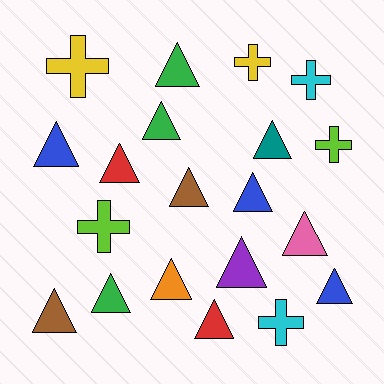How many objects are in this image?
There are 20 objects.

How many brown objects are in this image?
There are 2 brown objects.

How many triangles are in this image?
There are 14 triangles.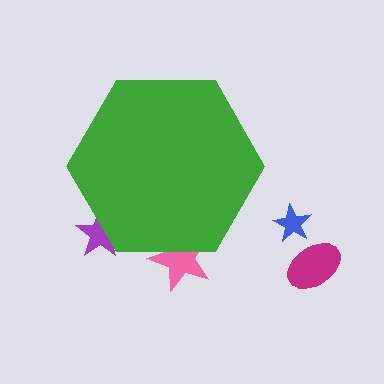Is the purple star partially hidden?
Yes, the purple star is partially hidden behind the green hexagon.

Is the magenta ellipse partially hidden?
No, the magenta ellipse is fully visible.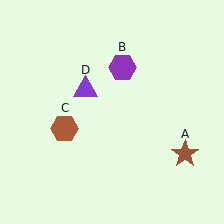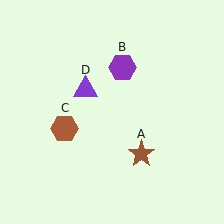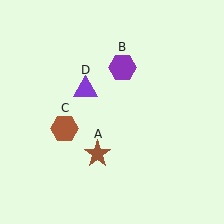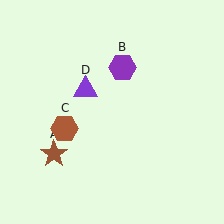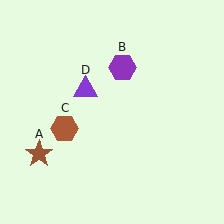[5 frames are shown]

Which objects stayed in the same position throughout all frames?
Purple hexagon (object B) and brown hexagon (object C) and purple triangle (object D) remained stationary.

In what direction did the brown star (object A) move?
The brown star (object A) moved left.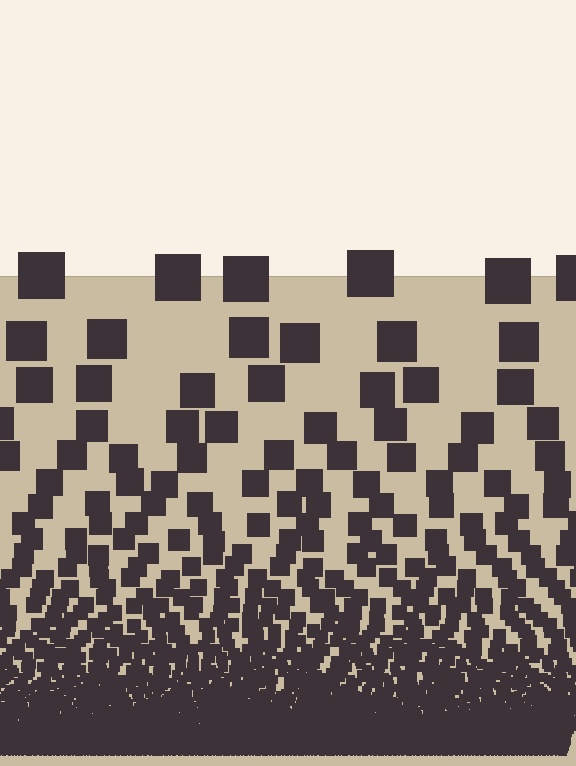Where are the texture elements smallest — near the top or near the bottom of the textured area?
Near the bottom.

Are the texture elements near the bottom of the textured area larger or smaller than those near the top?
Smaller. The gradient is inverted — elements near the bottom are smaller and denser.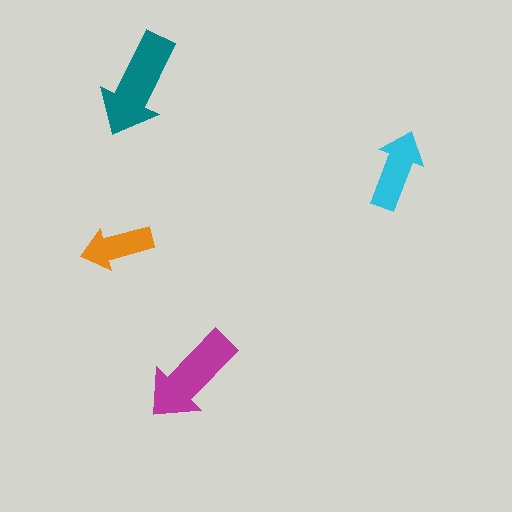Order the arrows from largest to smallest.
the teal one, the magenta one, the cyan one, the orange one.